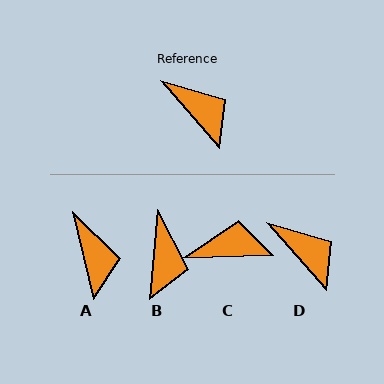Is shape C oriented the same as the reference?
No, it is off by about 51 degrees.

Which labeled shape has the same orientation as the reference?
D.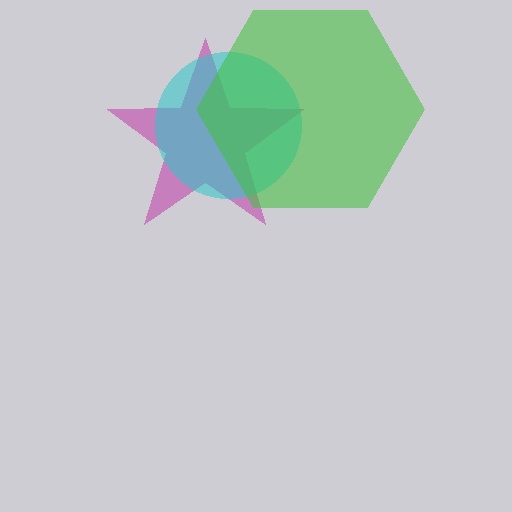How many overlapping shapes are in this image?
There are 3 overlapping shapes in the image.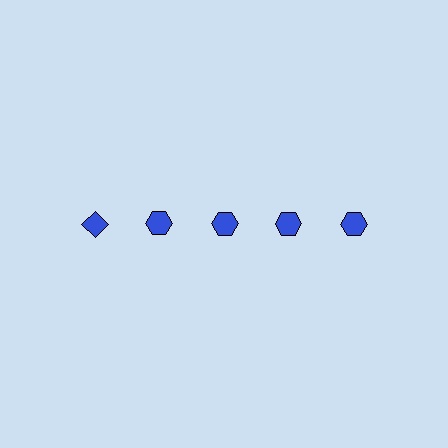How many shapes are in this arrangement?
There are 5 shapes arranged in a grid pattern.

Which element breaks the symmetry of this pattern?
The blue diamond in the top row, leftmost column breaks the symmetry. All other shapes are blue hexagons.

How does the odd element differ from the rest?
It has a different shape: diamond instead of hexagon.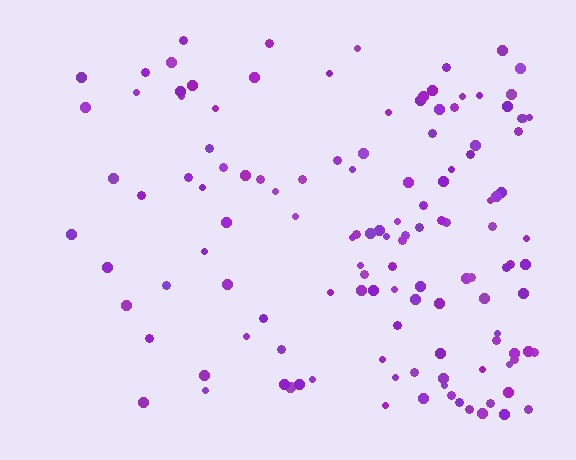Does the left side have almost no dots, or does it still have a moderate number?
Still a moderate number, just noticeably fewer than the right.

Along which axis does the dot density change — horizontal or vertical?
Horizontal.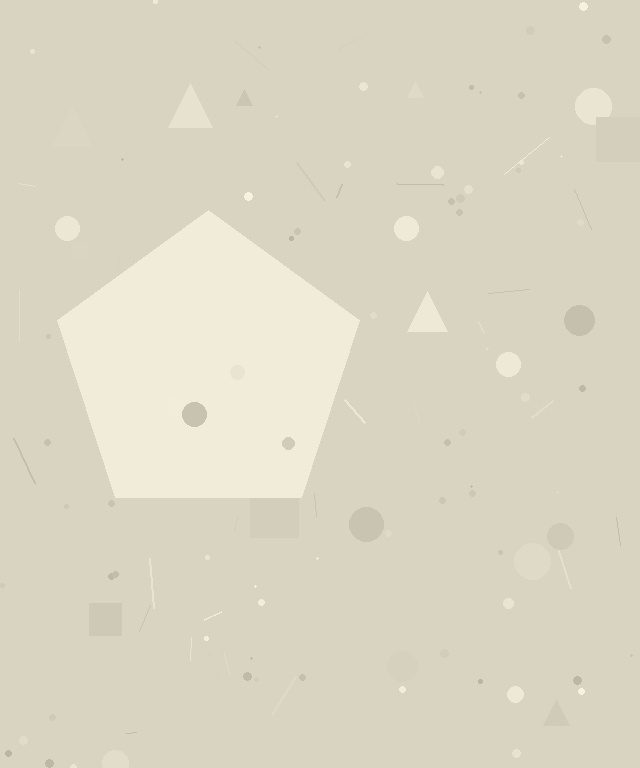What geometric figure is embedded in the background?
A pentagon is embedded in the background.